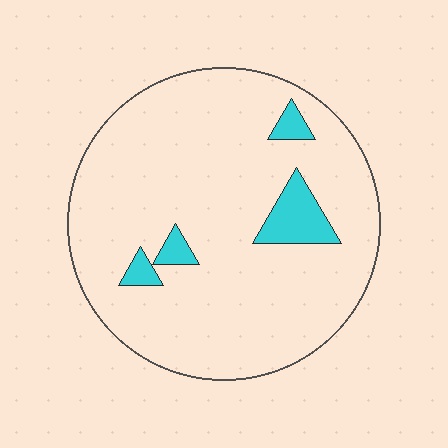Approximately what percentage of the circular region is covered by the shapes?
Approximately 10%.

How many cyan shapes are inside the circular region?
4.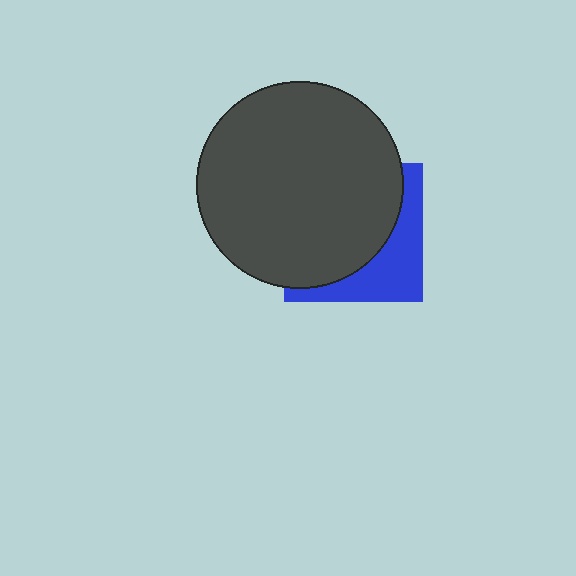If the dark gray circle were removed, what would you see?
You would see the complete blue square.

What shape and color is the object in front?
The object in front is a dark gray circle.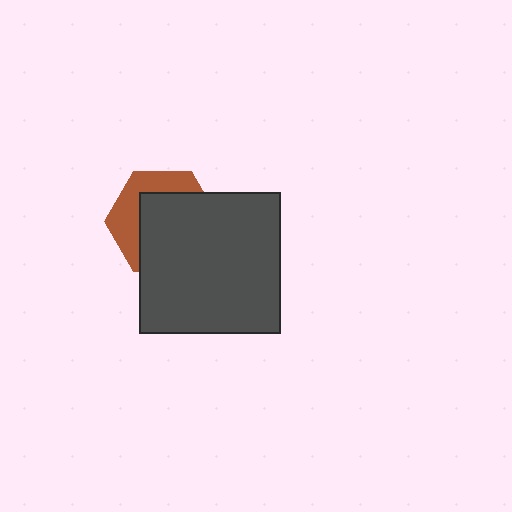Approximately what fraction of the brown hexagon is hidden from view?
Roughly 63% of the brown hexagon is hidden behind the dark gray square.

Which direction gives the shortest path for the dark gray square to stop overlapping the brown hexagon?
Moving toward the lower-right gives the shortest separation.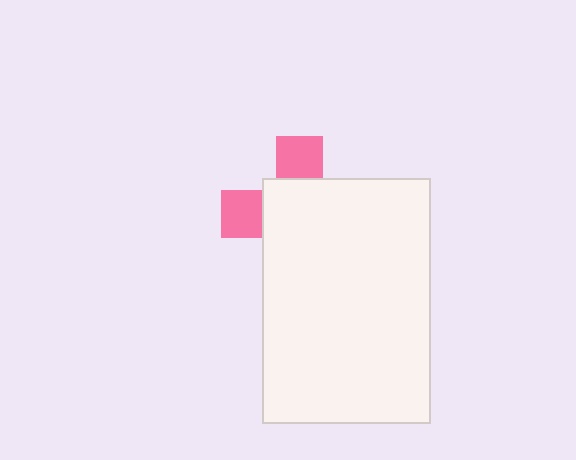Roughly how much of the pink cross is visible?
A small part of it is visible (roughly 31%).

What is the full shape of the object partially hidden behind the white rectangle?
The partially hidden object is a pink cross.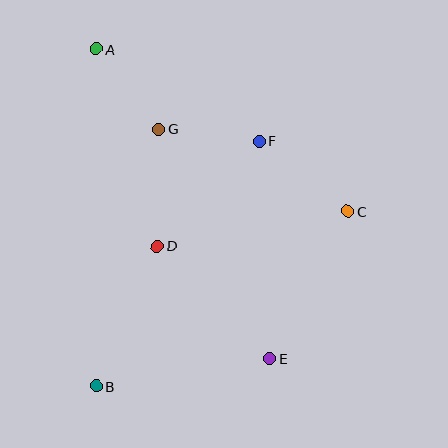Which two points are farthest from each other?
Points A and E are farthest from each other.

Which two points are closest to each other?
Points F and G are closest to each other.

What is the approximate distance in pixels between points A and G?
The distance between A and G is approximately 101 pixels.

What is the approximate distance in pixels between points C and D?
The distance between C and D is approximately 194 pixels.